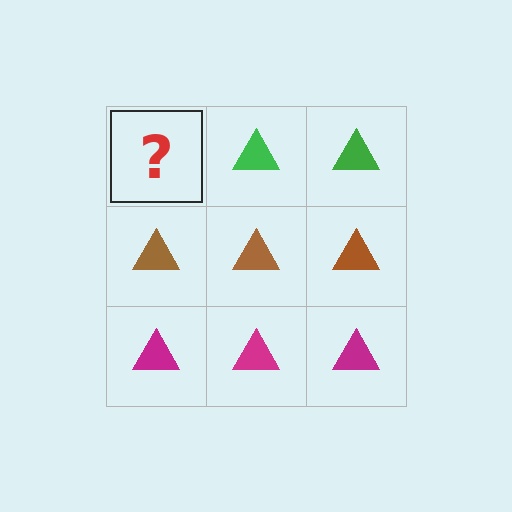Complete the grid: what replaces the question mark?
The question mark should be replaced with a green triangle.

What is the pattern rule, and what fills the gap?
The rule is that each row has a consistent color. The gap should be filled with a green triangle.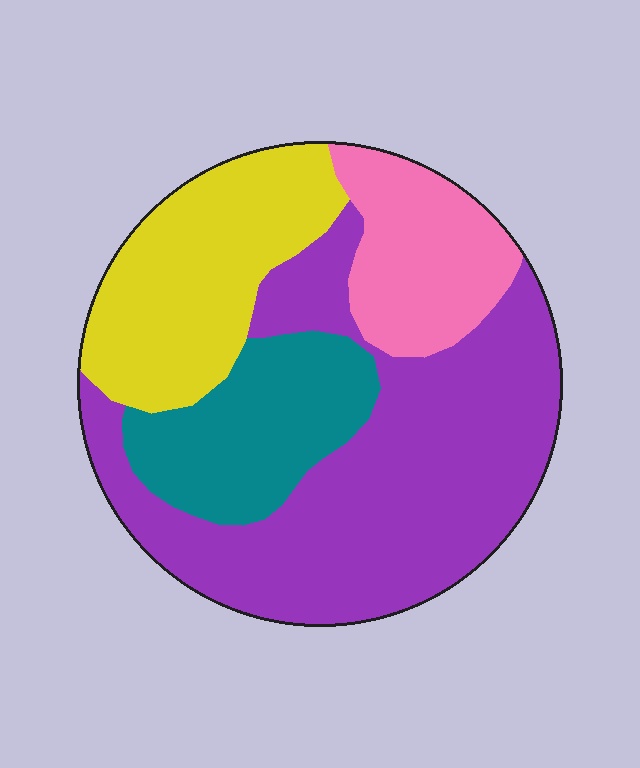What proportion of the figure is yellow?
Yellow takes up about one fifth (1/5) of the figure.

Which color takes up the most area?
Purple, at roughly 45%.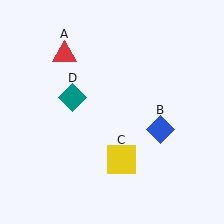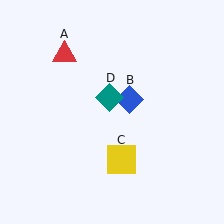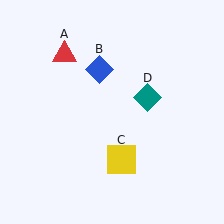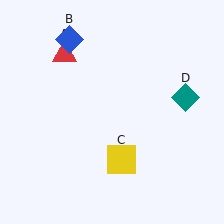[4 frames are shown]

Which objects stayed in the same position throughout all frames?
Red triangle (object A) and yellow square (object C) remained stationary.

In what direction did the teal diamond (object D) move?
The teal diamond (object D) moved right.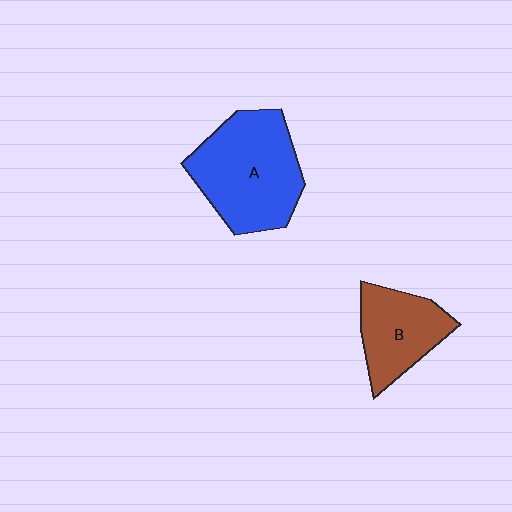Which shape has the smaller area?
Shape B (brown).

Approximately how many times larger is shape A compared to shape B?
Approximately 1.6 times.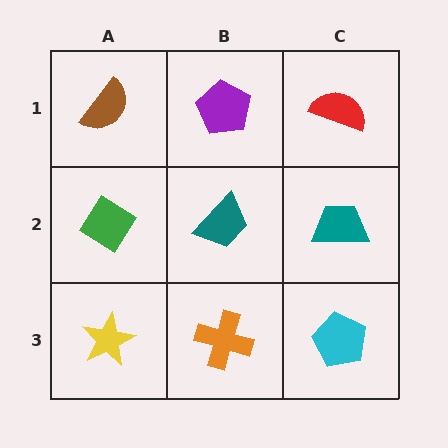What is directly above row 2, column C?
A red semicircle.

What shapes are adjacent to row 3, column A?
A green diamond (row 2, column A), an orange cross (row 3, column B).